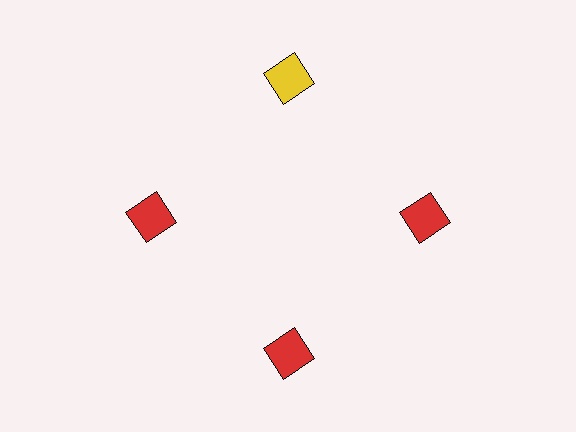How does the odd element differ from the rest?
It has a different color: yellow instead of red.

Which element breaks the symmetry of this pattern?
The yellow square at roughly the 12 o'clock position breaks the symmetry. All other shapes are red squares.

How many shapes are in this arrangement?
There are 4 shapes arranged in a ring pattern.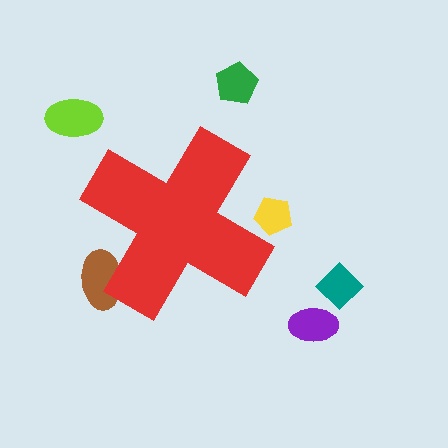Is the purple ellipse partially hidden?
No, the purple ellipse is fully visible.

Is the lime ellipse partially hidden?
No, the lime ellipse is fully visible.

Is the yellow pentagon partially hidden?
Yes, the yellow pentagon is partially hidden behind the red cross.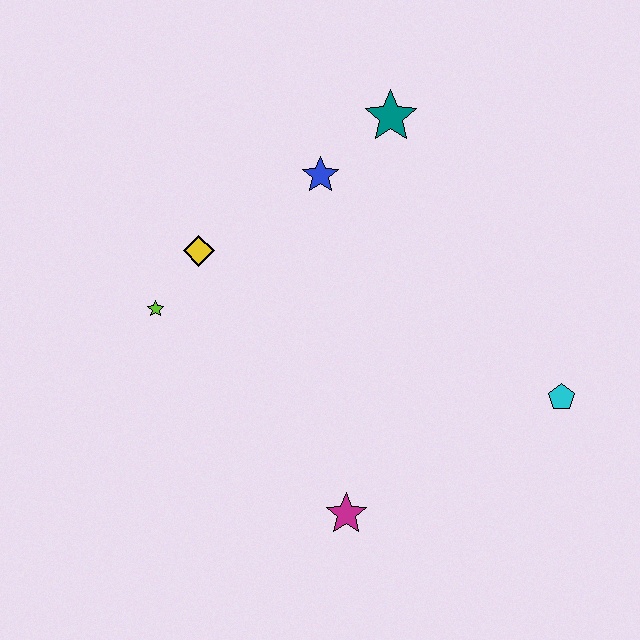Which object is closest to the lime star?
The yellow diamond is closest to the lime star.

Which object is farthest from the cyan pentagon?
The lime star is farthest from the cyan pentagon.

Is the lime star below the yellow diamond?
Yes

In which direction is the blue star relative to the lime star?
The blue star is to the right of the lime star.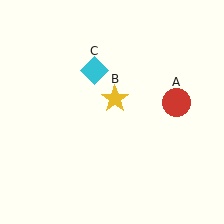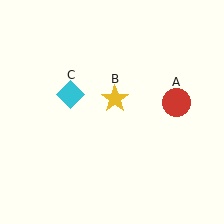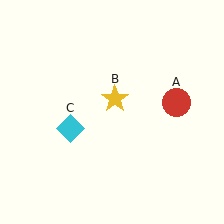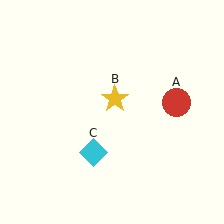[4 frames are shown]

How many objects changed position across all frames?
1 object changed position: cyan diamond (object C).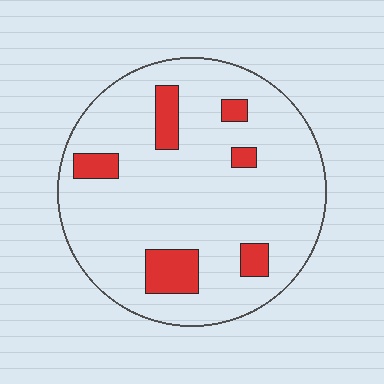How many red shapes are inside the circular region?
6.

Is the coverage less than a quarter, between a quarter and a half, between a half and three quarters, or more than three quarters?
Less than a quarter.